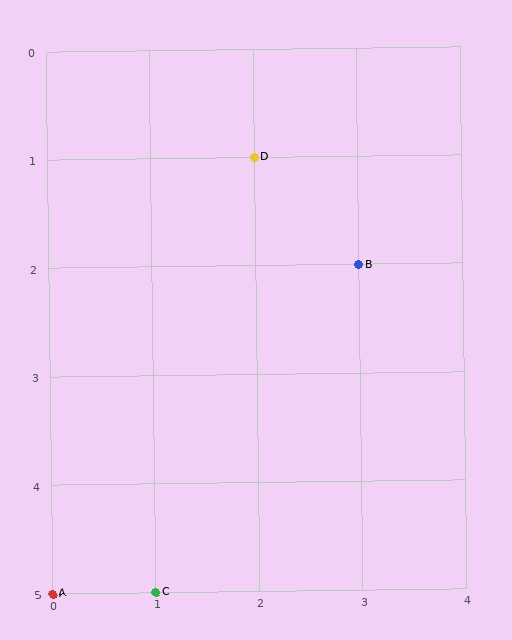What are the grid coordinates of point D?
Point D is at grid coordinates (2, 1).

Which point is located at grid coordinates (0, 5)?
Point A is at (0, 5).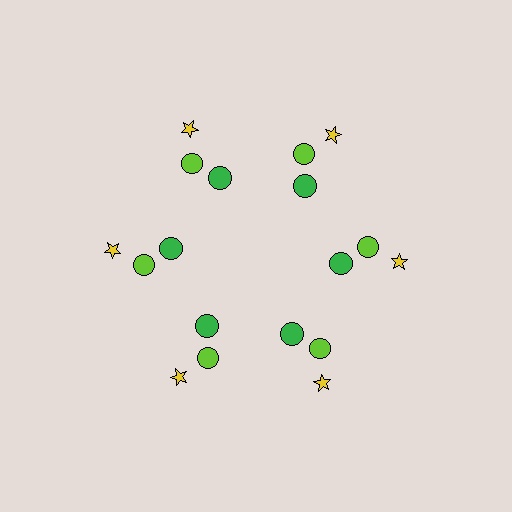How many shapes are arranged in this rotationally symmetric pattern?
There are 18 shapes, arranged in 6 groups of 3.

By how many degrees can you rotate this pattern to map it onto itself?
The pattern maps onto itself every 60 degrees of rotation.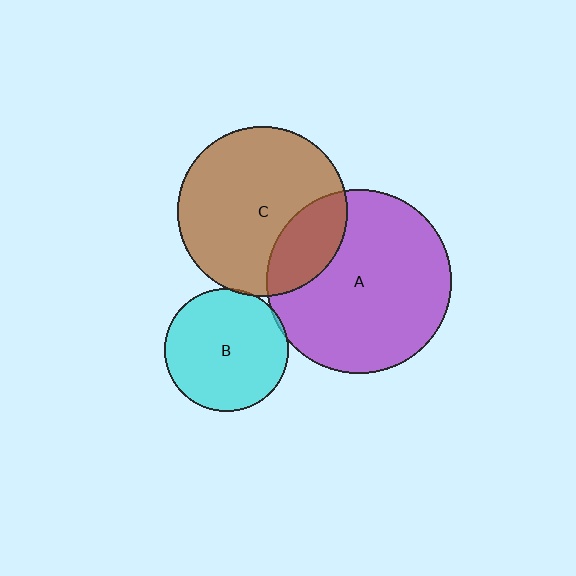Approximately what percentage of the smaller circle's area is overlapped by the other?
Approximately 5%.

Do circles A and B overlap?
Yes.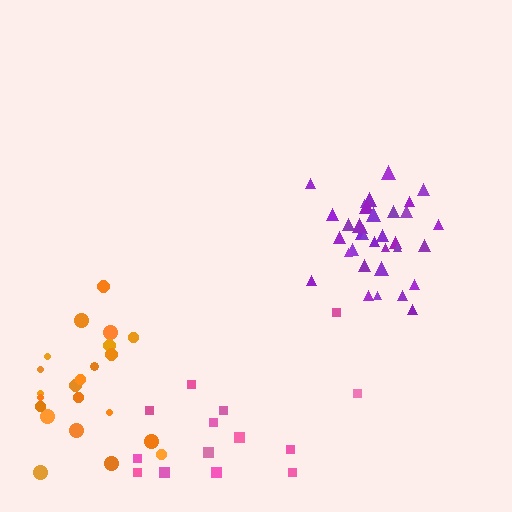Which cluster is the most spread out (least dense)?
Pink.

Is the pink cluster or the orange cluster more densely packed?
Orange.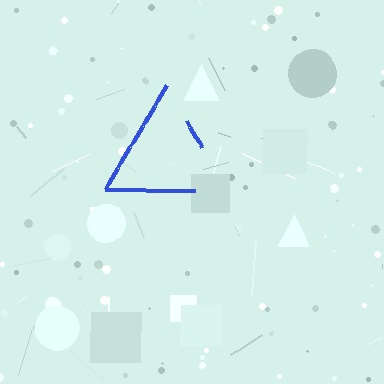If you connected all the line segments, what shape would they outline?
They would outline a triangle.